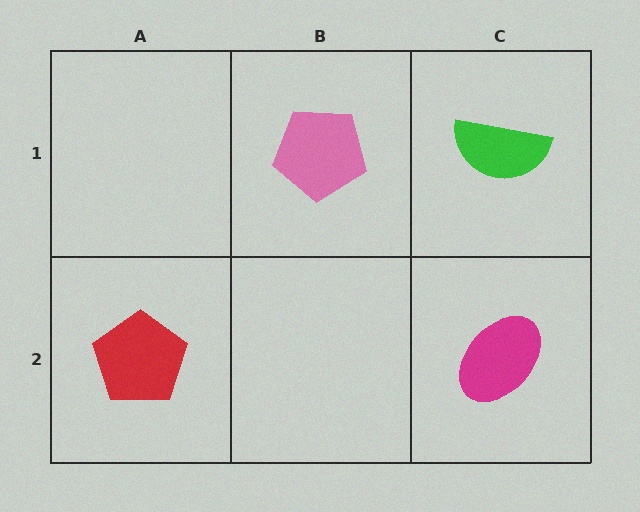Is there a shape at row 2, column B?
No, that cell is empty.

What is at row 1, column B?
A pink pentagon.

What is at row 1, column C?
A green semicircle.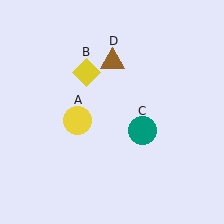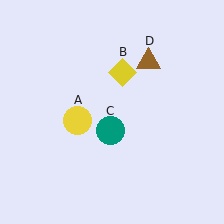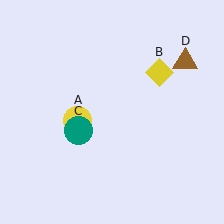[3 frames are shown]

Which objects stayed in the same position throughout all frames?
Yellow circle (object A) remained stationary.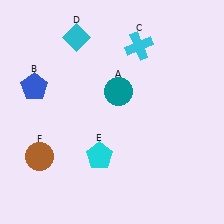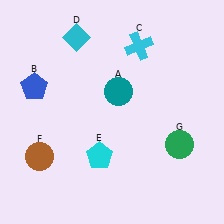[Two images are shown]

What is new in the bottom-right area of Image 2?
A green circle (G) was added in the bottom-right area of Image 2.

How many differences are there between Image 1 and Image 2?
There is 1 difference between the two images.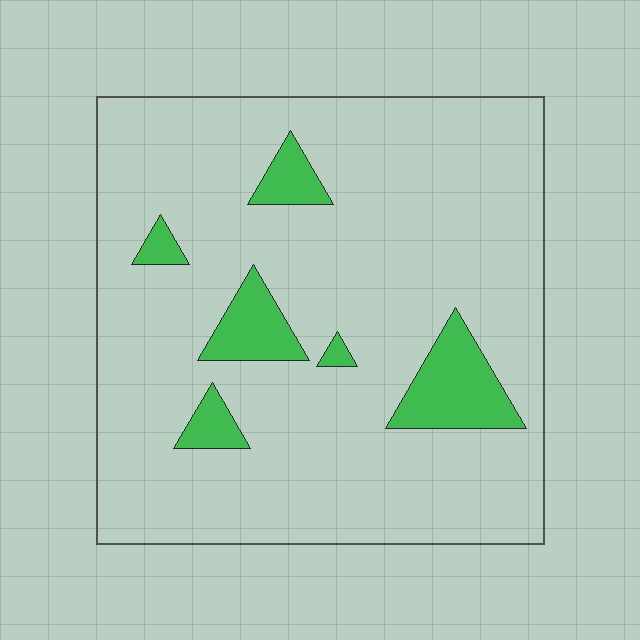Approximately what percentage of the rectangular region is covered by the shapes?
Approximately 10%.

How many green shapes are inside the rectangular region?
6.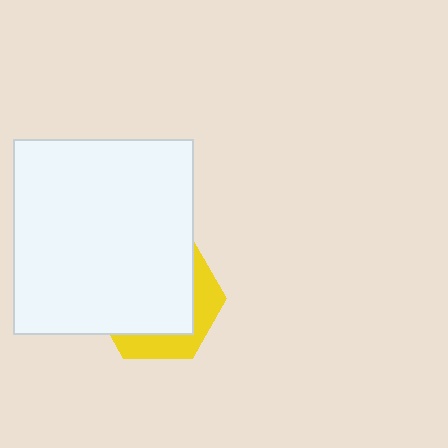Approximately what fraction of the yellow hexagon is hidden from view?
Roughly 69% of the yellow hexagon is hidden behind the white rectangle.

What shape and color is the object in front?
The object in front is a white rectangle.